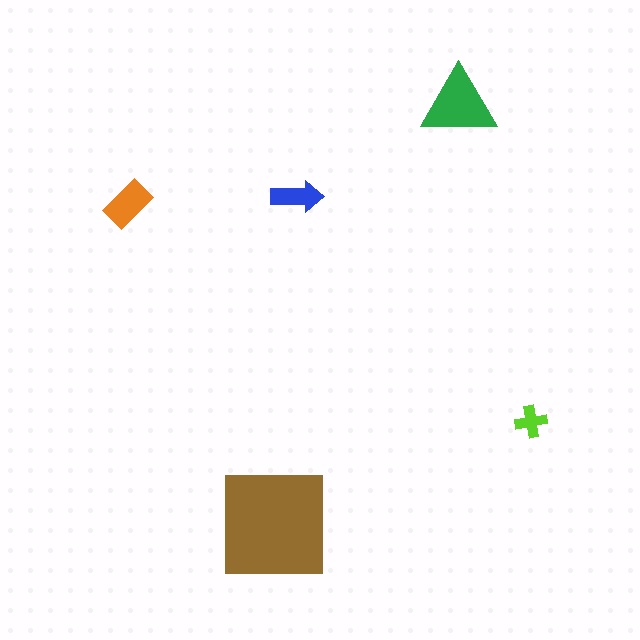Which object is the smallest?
The lime cross.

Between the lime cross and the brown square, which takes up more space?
The brown square.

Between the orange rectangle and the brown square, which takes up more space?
The brown square.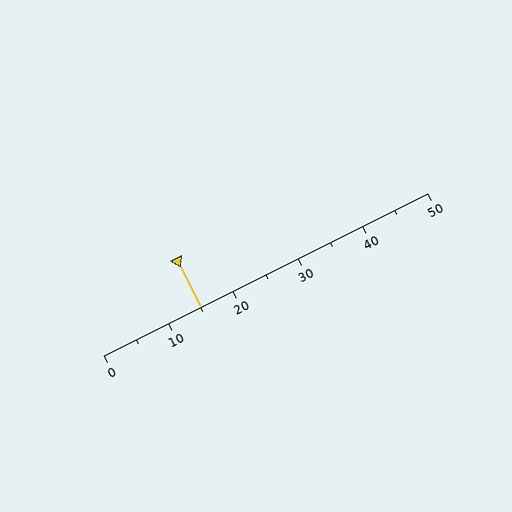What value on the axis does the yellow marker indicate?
The marker indicates approximately 15.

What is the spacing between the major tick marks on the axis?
The major ticks are spaced 10 apart.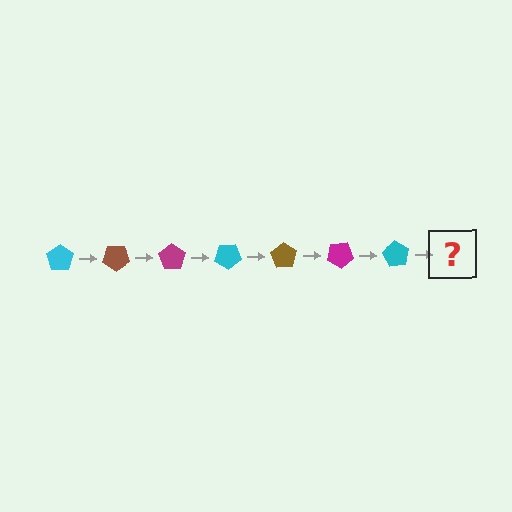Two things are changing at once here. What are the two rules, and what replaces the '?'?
The two rules are that it rotates 35 degrees each step and the color cycles through cyan, brown, and magenta. The '?' should be a brown pentagon, rotated 245 degrees from the start.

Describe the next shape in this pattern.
It should be a brown pentagon, rotated 245 degrees from the start.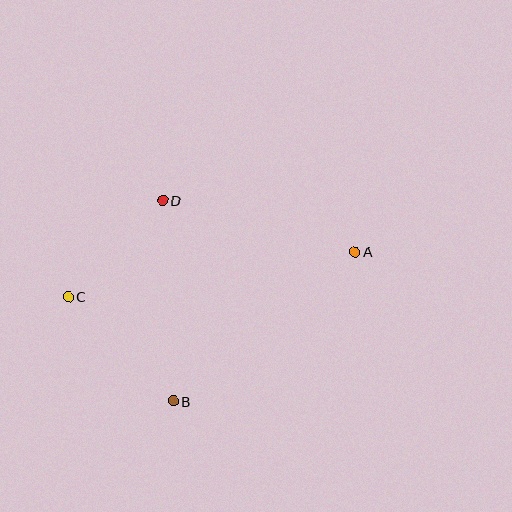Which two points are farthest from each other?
Points A and C are farthest from each other.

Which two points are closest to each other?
Points C and D are closest to each other.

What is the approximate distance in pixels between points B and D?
The distance between B and D is approximately 201 pixels.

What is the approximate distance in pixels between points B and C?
The distance between B and C is approximately 148 pixels.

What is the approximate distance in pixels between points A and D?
The distance between A and D is approximately 199 pixels.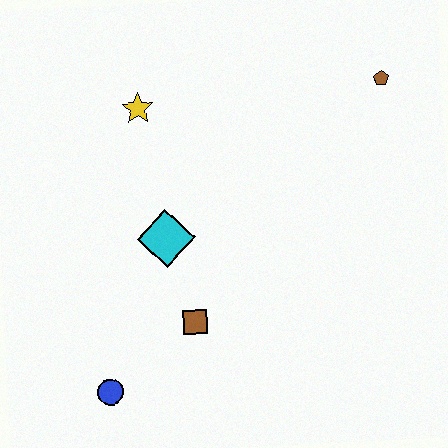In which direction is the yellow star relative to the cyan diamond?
The yellow star is above the cyan diamond.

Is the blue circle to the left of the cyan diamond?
Yes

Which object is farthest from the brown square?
The brown pentagon is farthest from the brown square.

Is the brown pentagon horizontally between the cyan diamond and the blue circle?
No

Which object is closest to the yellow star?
The cyan diamond is closest to the yellow star.